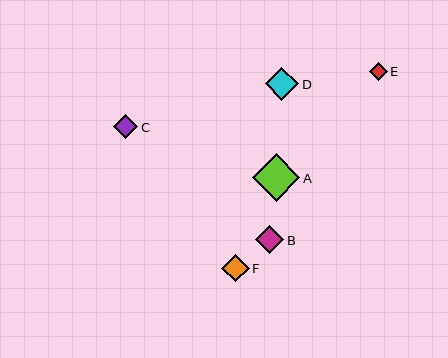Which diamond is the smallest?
Diamond E is the smallest with a size of approximately 18 pixels.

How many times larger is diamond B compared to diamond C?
Diamond B is approximately 1.2 times the size of diamond C.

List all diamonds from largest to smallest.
From largest to smallest: A, D, B, F, C, E.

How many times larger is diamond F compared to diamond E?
Diamond F is approximately 1.6 times the size of diamond E.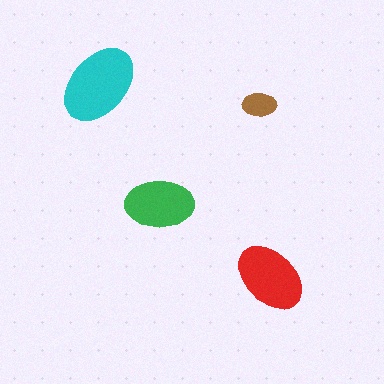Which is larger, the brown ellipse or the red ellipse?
The red one.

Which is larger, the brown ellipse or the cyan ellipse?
The cyan one.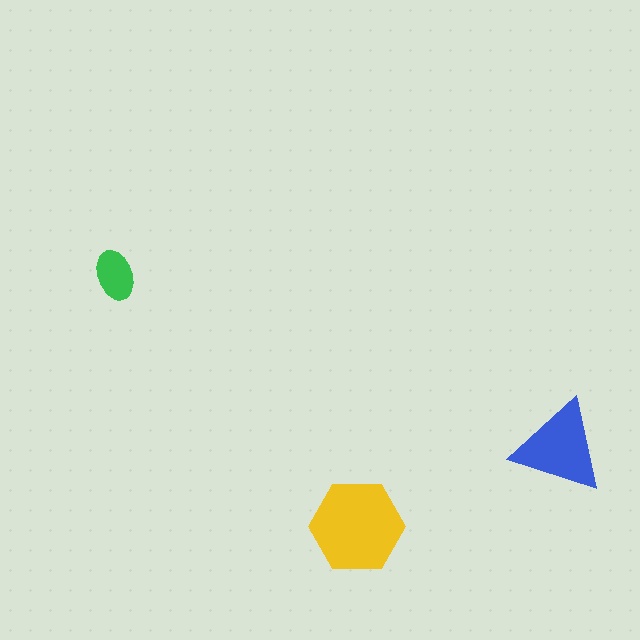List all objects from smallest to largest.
The green ellipse, the blue triangle, the yellow hexagon.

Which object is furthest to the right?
The blue triangle is rightmost.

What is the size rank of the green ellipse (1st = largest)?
3rd.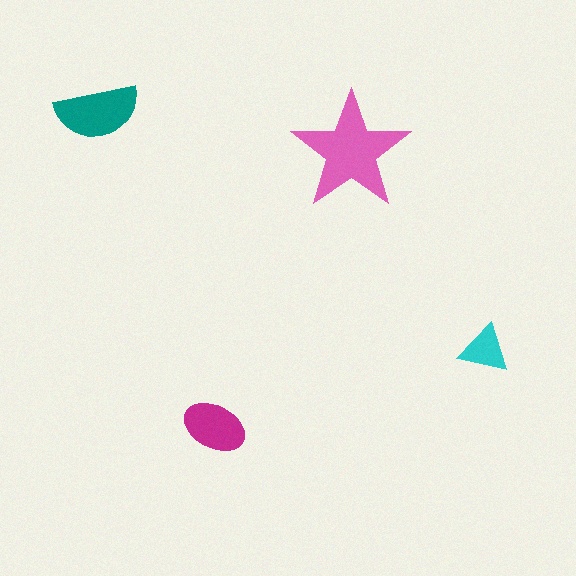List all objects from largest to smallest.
The pink star, the teal semicircle, the magenta ellipse, the cyan triangle.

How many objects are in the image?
There are 4 objects in the image.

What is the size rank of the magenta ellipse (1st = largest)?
3rd.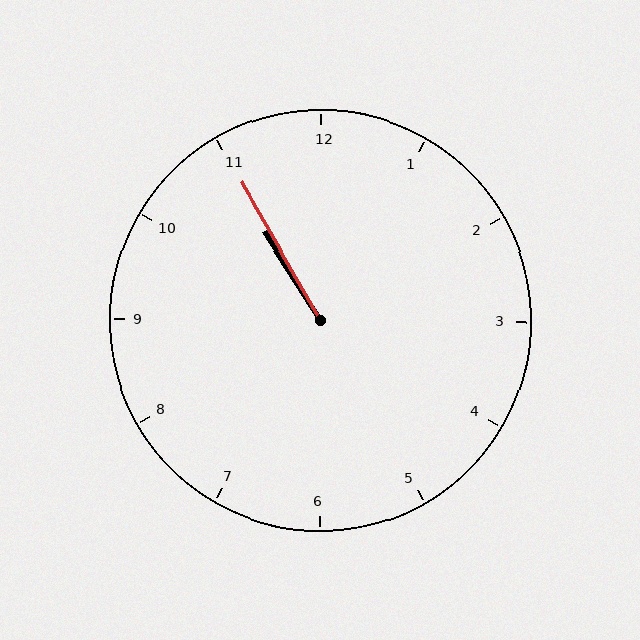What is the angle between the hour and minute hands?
Approximately 2 degrees.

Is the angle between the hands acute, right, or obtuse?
It is acute.